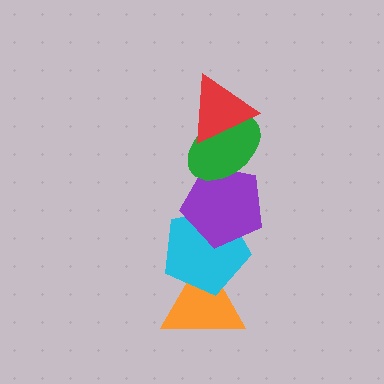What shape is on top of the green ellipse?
The red triangle is on top of the green ellipse.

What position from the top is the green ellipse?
The green ellipse is 2nd from the top.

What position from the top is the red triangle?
The red triangle is 1st from the top.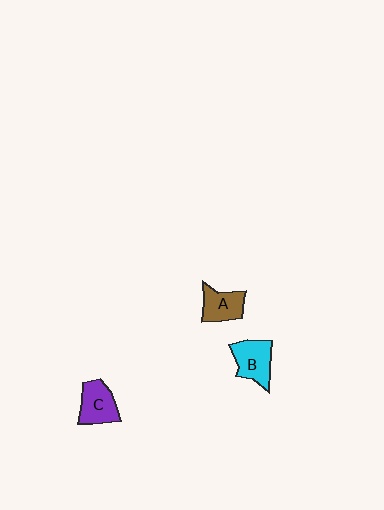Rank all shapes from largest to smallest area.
From largest to smallest: B (cyan), C (purple), A (brown).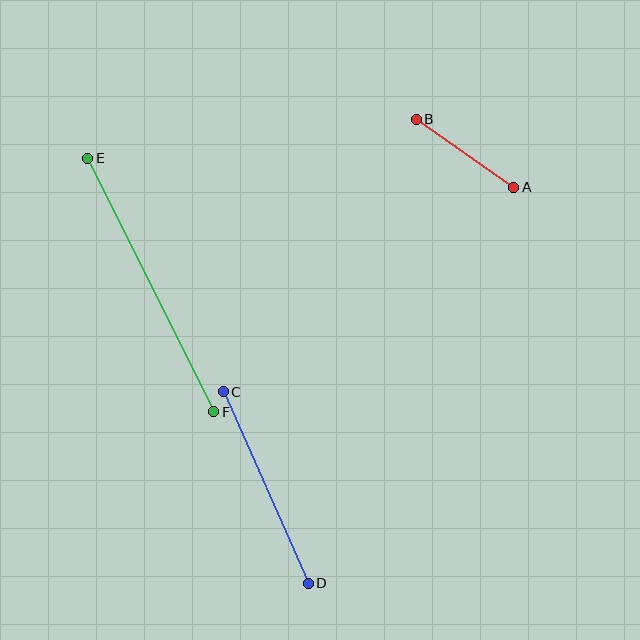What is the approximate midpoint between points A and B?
The midpoint is at approximately (465, 153) pixels.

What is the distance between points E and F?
The distance is approximately 283 pixels.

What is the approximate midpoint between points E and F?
The midpoint is at approximately (151, 285) pixels.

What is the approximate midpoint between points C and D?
The midpoint is at approximately (266, 488) pixels.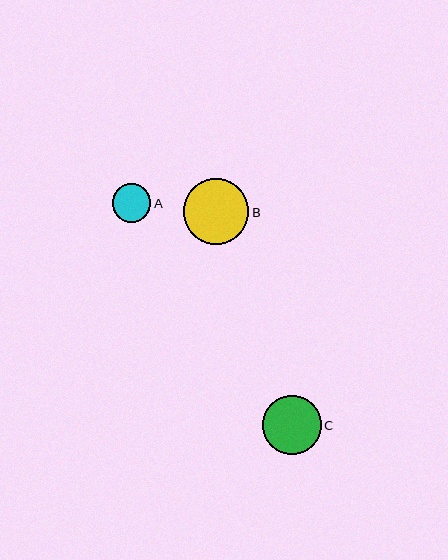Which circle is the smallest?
Circle A is the smallest with a size of approximately 38 pixels.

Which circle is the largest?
Circle B is the largest with a size of approximately 66 pixels.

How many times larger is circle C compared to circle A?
Circle C is approximately 1.5 times the size of circle A.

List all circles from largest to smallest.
From largest to smallest: B, C, A.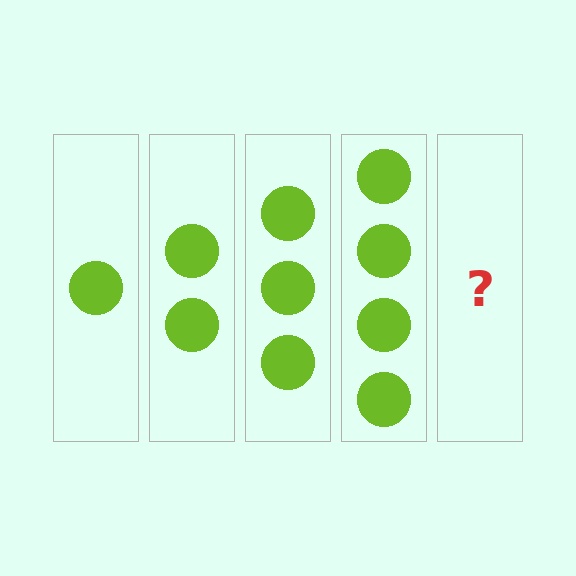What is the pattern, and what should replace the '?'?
The pattern is that each step adds one more circle. The '?' should be 5 circles.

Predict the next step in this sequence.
The next step is 5 circles.